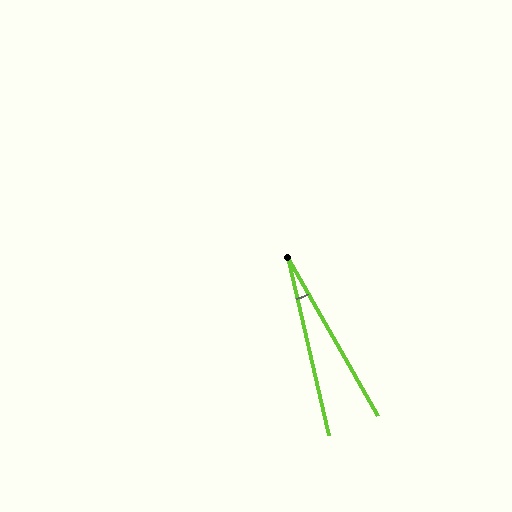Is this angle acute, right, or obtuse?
It is acute.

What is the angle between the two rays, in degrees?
Approximately 17 degrees.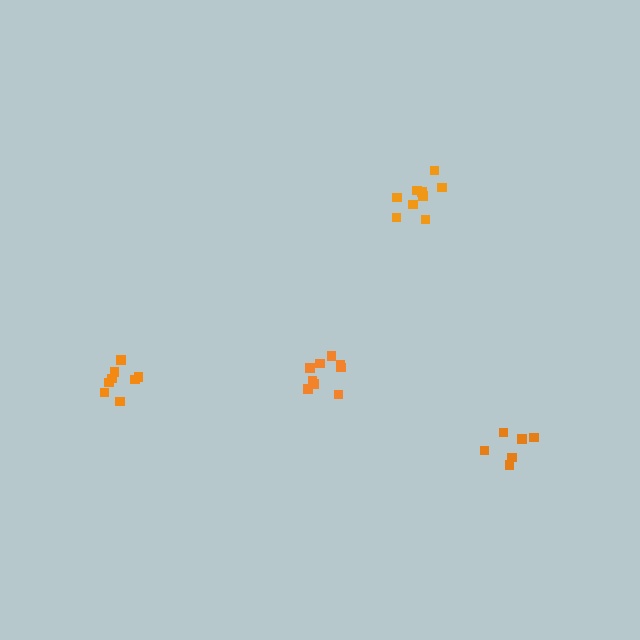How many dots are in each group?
Group 1: 9 dots, Group 2: 9 dots, Group 3: 8 dots, Group 4: 6 dots (32 total).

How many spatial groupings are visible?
There are 4 spatial groupings.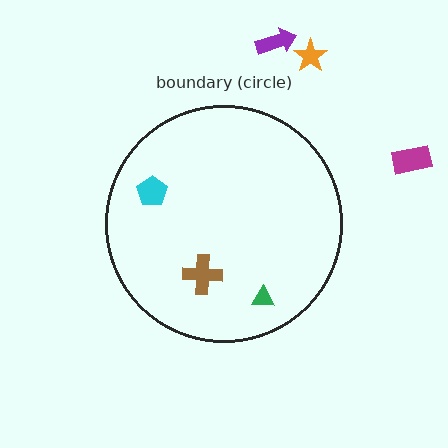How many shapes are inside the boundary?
3 inside, 3 outside.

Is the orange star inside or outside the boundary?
Outside.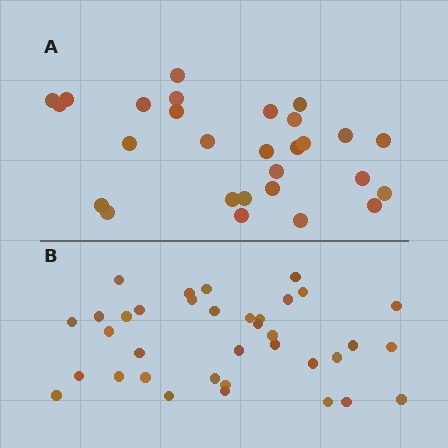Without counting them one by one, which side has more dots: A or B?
Region B (the bottom region) has more dots.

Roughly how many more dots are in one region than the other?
Region B has roughly 8 or so more dots than region A.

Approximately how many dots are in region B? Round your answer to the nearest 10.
About 40 dots. (The exact count is 36, which rounds to 40.)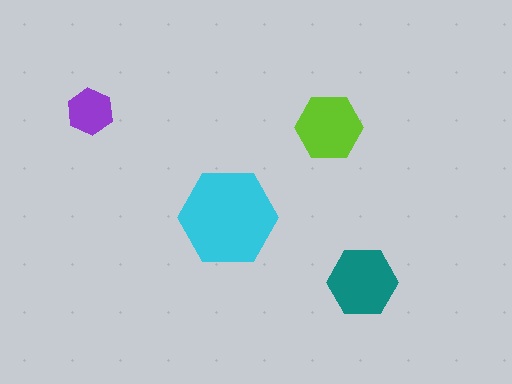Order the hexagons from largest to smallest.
the cyan one, the teal one, the lime one, the purple one.